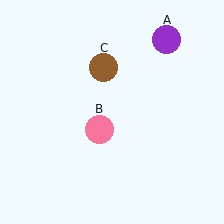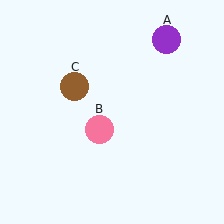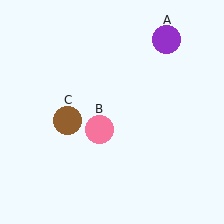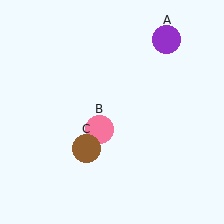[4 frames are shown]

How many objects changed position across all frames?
1 object changed position: brown circle (object C).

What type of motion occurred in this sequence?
The brown circle (object C) rotated counterclockwise around the center of the scene.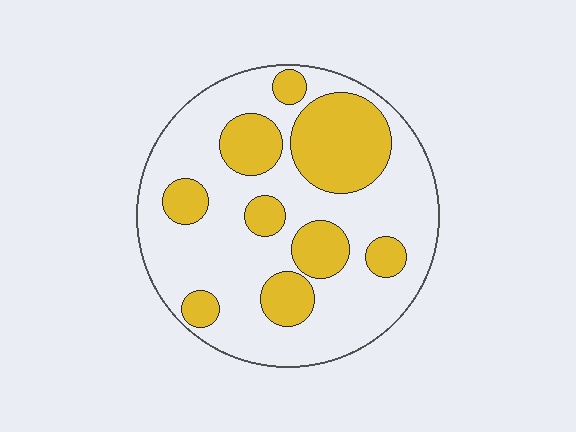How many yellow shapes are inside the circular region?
9.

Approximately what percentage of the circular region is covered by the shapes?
Approximately 30%.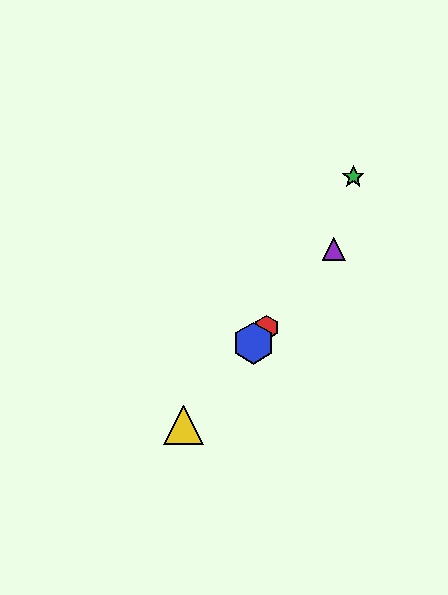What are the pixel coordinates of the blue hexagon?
The blue hexagon is at (253, 343).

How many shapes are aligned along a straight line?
4 shapes (the red hexagon, the blue hexagon, the yellow triangle, the purple triangle) are aligned along a straight line.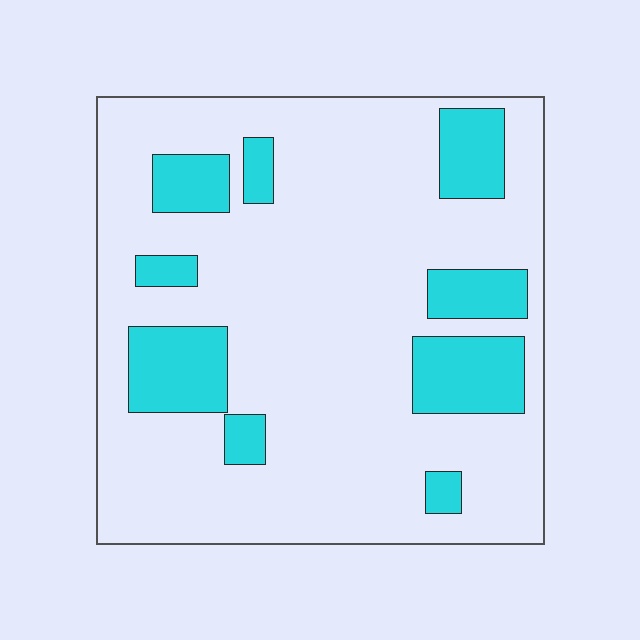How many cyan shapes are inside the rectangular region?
9.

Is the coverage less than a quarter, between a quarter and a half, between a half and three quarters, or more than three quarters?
Less than a quarter.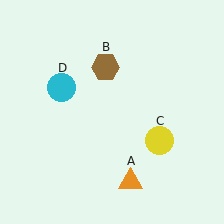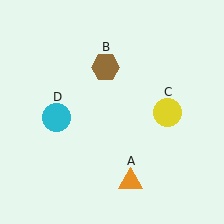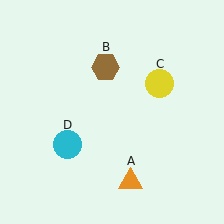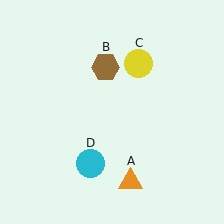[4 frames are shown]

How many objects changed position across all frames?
2 objects changed position: yellow circle (object C), cyan circle (object D).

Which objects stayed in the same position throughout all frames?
Orange triangle (object A) and brown hexagon (object B) remained stationary.